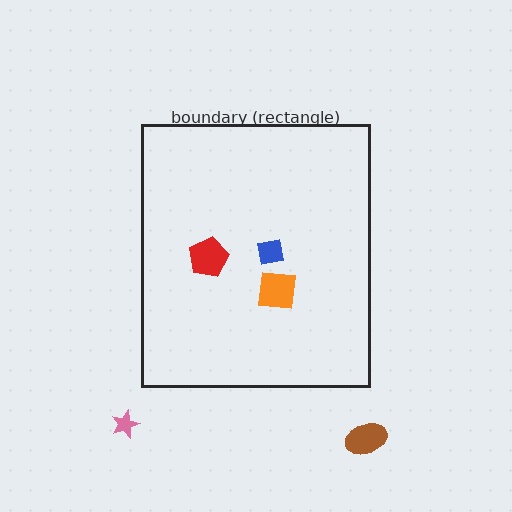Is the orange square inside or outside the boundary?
Inside.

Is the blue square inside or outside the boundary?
Inside.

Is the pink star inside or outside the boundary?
Outside.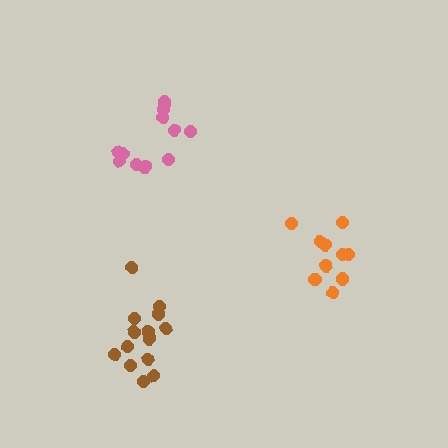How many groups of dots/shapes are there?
There are 3 groups.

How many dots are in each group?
Group 1: 13 dots, Group 2: 15 dots, Group 3: 10 dots (38 total).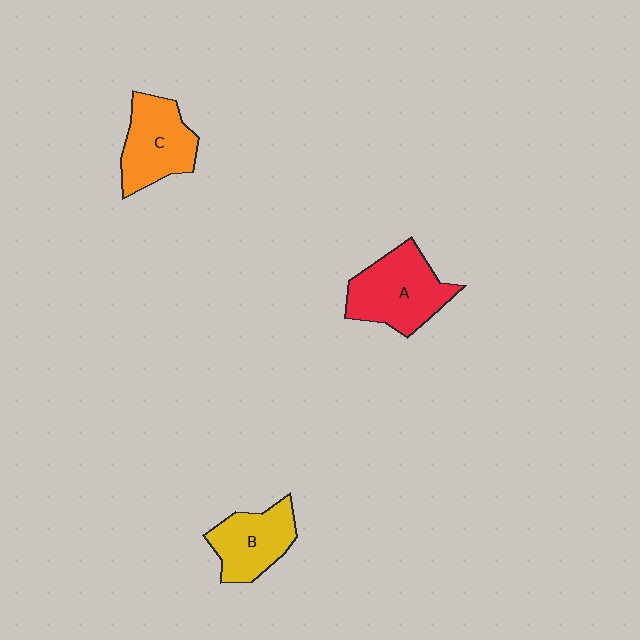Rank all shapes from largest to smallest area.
From largest to smallest: A (red), C (orange), B (yellow).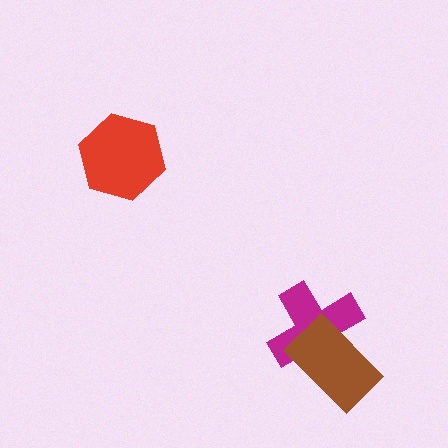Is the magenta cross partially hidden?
Yes, it is partially covered by another shape.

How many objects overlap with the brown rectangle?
1 object overlaps with the brown rectangle.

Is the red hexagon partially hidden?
No, no other shape covers it.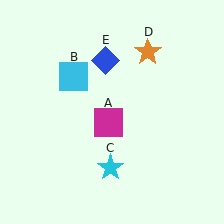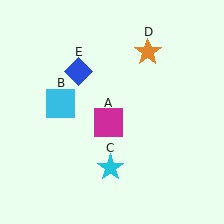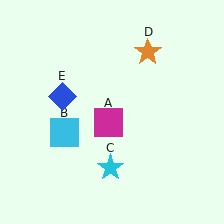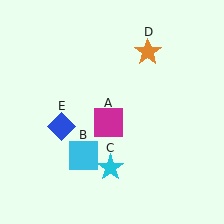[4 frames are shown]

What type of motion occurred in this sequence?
The cyan square (object B), blue diamond (object E) rotated counterclockwise around the center of the scene.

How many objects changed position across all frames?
2 objects changed position: cyan square (object B), blue diamond (object E).